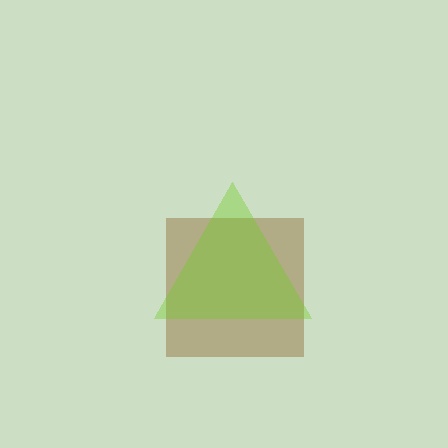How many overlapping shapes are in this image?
There are 2 overlapping shapes in the image.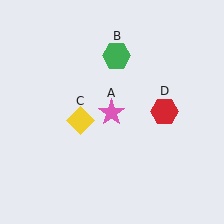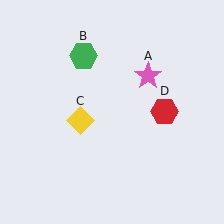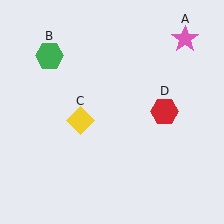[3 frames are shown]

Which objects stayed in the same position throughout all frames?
Yellow diamond (object C) and red hexagon (object D) remained stationary.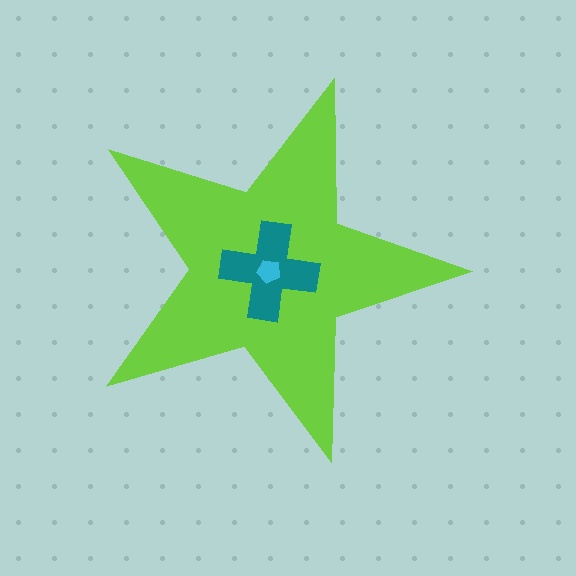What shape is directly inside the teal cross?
The cyan pentagon.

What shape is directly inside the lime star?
The teal cross.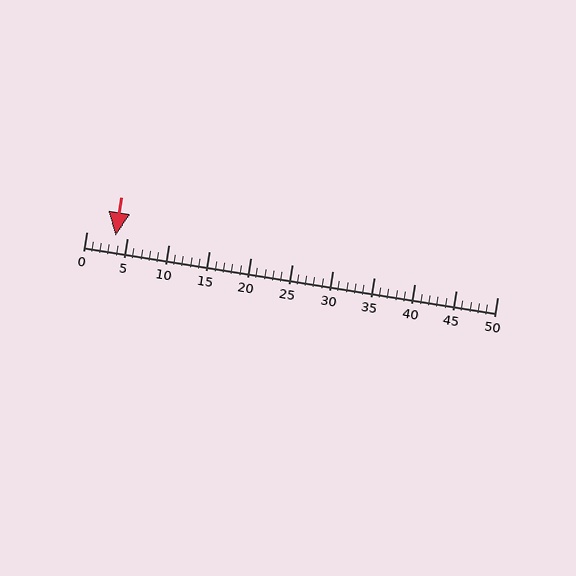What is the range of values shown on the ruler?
The ruler shows values from 0 to 50.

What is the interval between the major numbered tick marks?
The major tick marks are spaced 5 units apart.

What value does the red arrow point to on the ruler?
The red arrow points to approximately 4.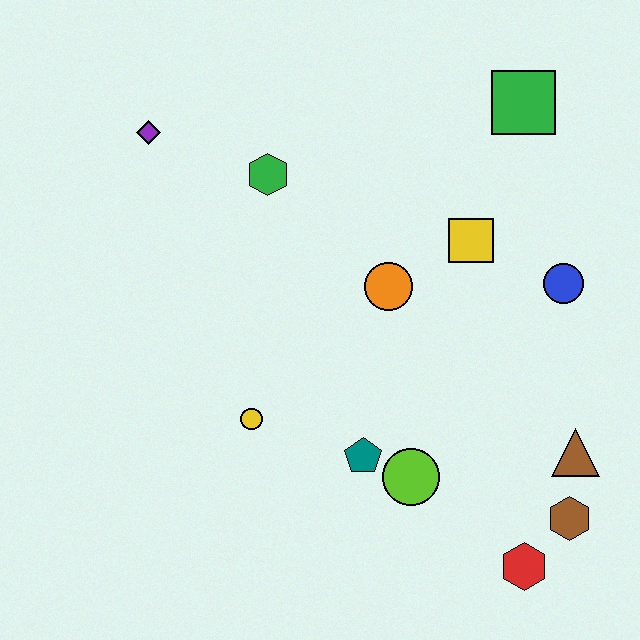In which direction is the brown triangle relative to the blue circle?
The brown triangle is below the blue circle.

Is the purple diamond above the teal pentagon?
Yes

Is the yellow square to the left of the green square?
Yes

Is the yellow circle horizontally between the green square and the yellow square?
No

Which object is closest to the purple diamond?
The green hexagon is closest to the purple diamond.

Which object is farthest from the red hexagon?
The purple diamond is farthest from the red hexagon.